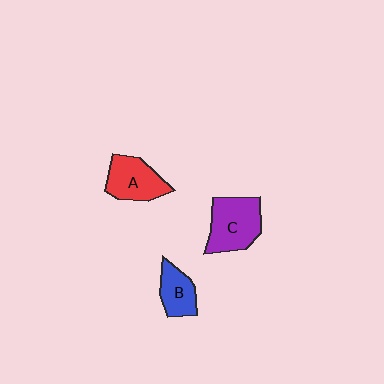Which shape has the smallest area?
Shape B (blue).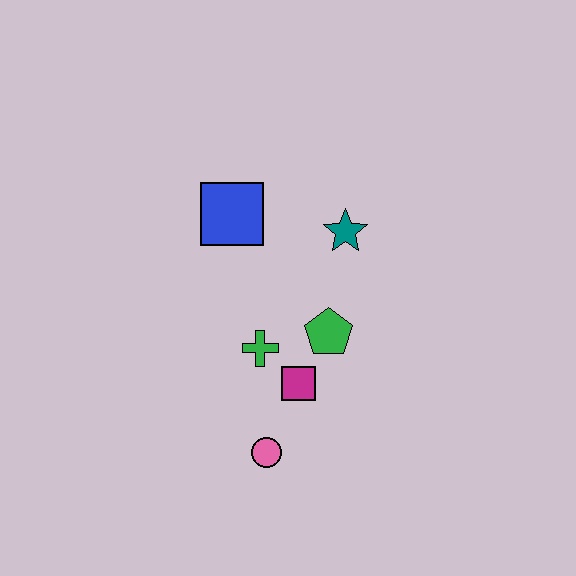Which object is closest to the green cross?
The magenta square is closest to the green cross.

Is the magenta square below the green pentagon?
Yes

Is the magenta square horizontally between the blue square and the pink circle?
No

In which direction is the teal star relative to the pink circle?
The teal star is above the pink circle.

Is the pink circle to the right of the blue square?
Yes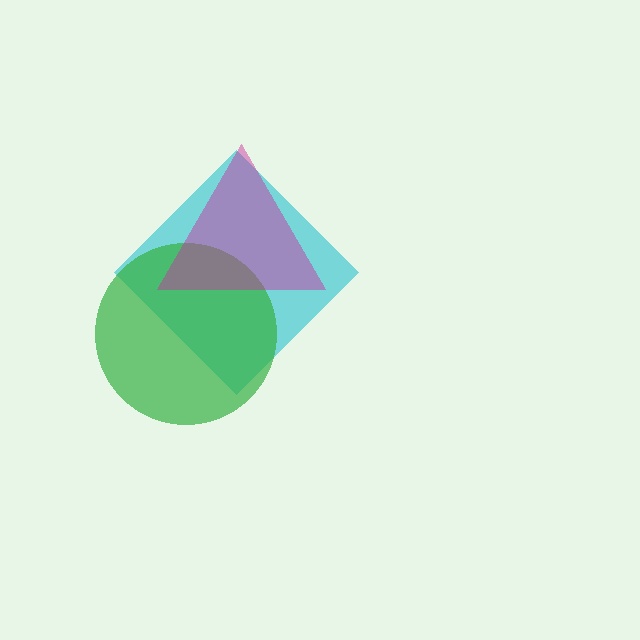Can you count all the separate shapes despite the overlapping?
Yes, there are 3 separate shapes.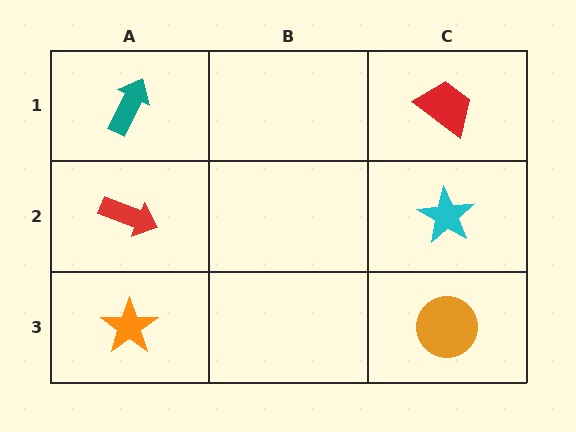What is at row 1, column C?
A red trapezoid.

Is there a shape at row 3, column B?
No, that cell is empty.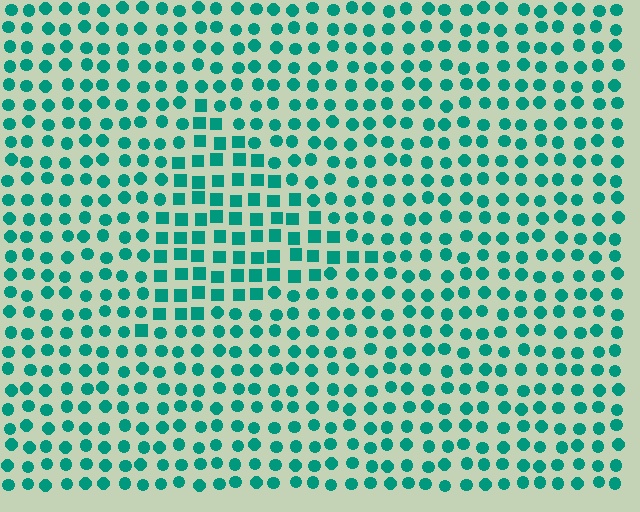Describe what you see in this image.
The image is filled with small teal elements arranged in a uniform grid. A triangle-shaped region contains squares, while the surrounding area contains circles. The boundary is defined purely by the change in element shape.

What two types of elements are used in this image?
The image uses squares inside the triangle region and circles outside it.